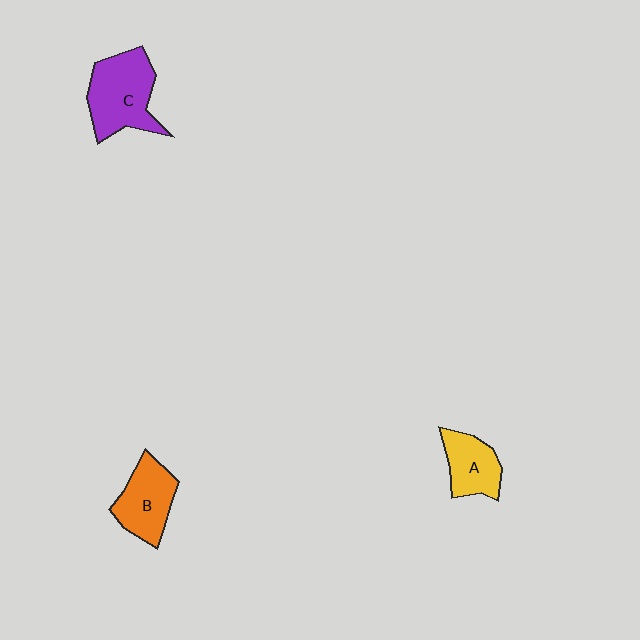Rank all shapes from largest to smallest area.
From largest to smallest: C (purple), B (orange), A (yellow).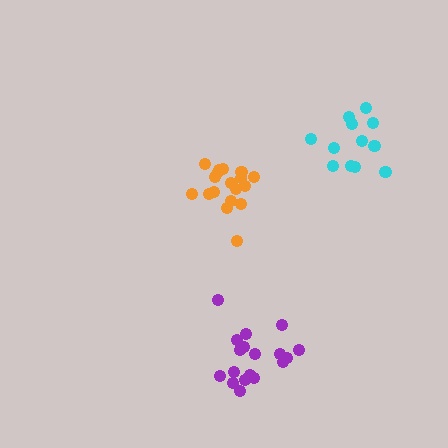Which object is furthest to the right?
The cyan cluster is rightmost.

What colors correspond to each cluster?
The clusters are colored: orange, cyan, purple.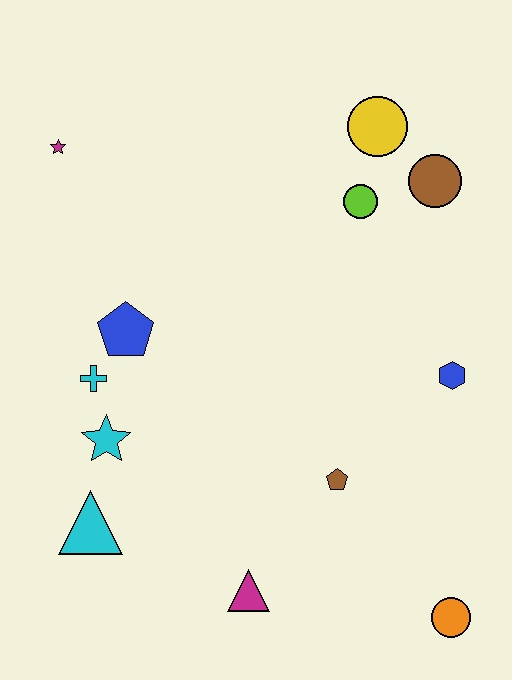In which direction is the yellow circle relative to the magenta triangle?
The yellow circle is above the magenta triangle.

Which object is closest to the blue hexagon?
The brown pentagon is closest to the blue hexagon.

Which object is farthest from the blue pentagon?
The orange circle is farthest from the blue pentagon.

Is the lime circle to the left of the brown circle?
Yes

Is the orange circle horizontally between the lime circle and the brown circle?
No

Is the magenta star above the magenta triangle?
Yes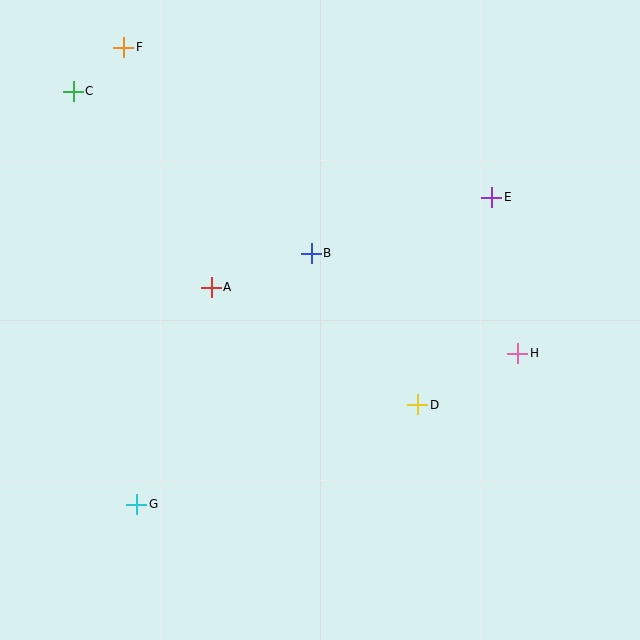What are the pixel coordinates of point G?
Point G is at (137, 504).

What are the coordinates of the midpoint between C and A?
The midpoint between C and A is at (142, 189).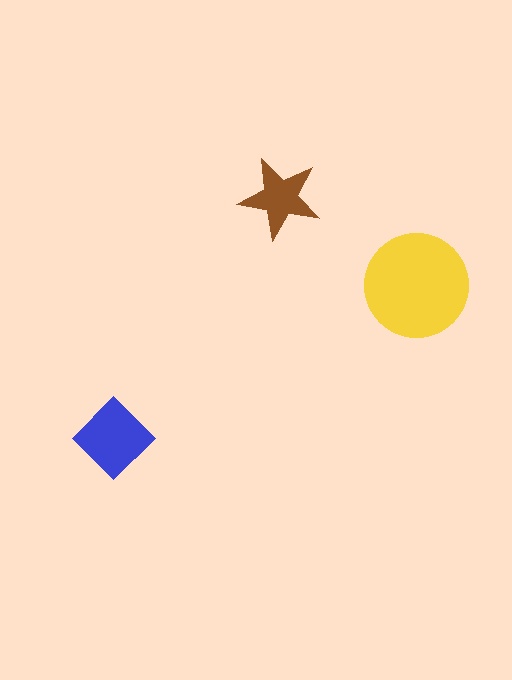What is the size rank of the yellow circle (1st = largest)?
1st.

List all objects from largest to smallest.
The yellow circle, the blue diamond, the brown star.